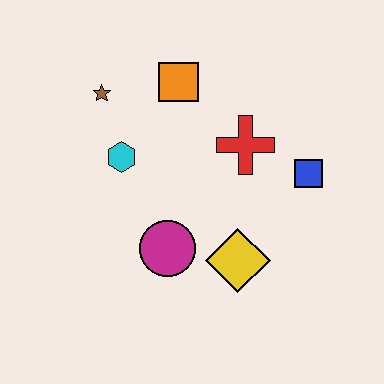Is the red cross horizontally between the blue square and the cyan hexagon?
Yes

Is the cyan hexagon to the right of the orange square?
No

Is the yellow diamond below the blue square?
Yes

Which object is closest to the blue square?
The red cross is closest to the blue square.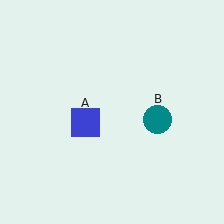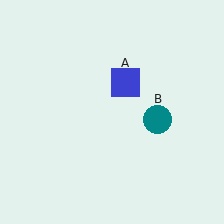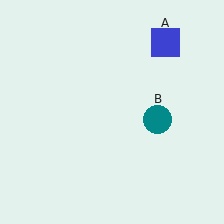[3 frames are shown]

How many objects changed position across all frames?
1 object changed position: blue square (object A).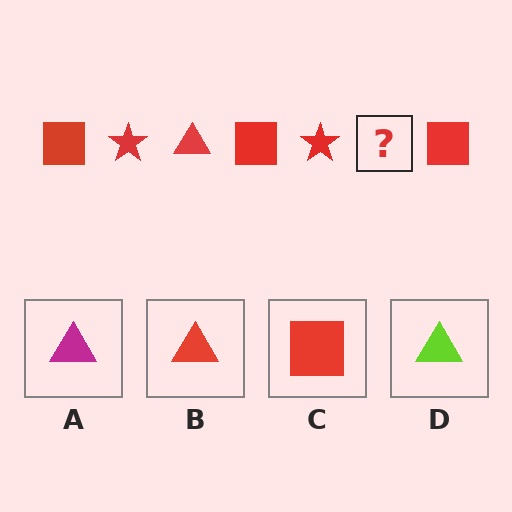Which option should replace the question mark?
Option B.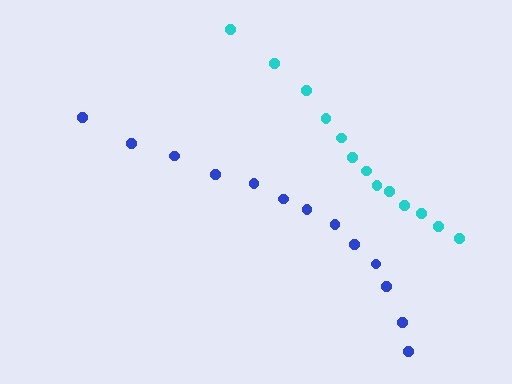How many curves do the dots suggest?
There are 2 distinct paths.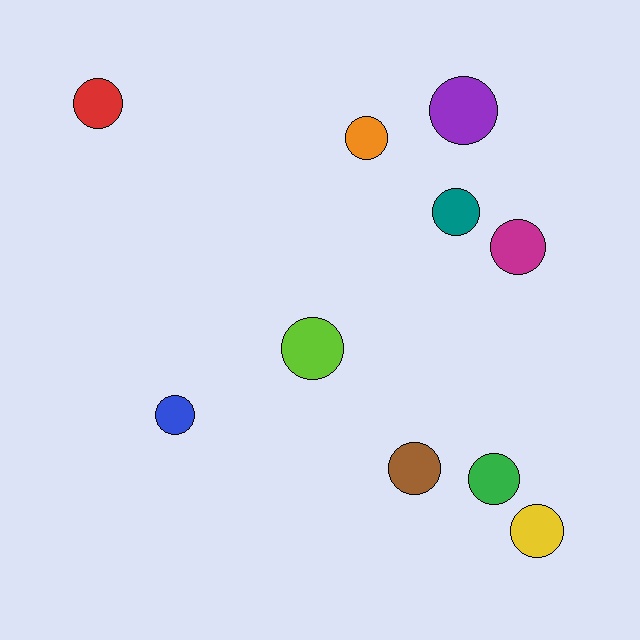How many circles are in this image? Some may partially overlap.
There are 10 circles.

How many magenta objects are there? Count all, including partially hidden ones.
There is 1 magenta object.